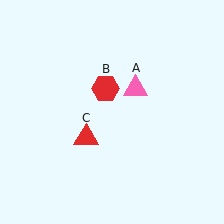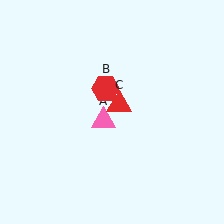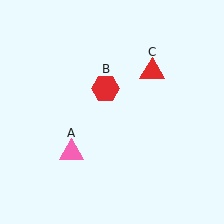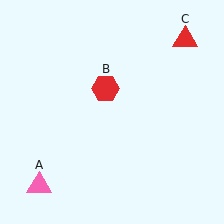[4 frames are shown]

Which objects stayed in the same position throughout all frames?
Red hexagon (object B) remained stationary.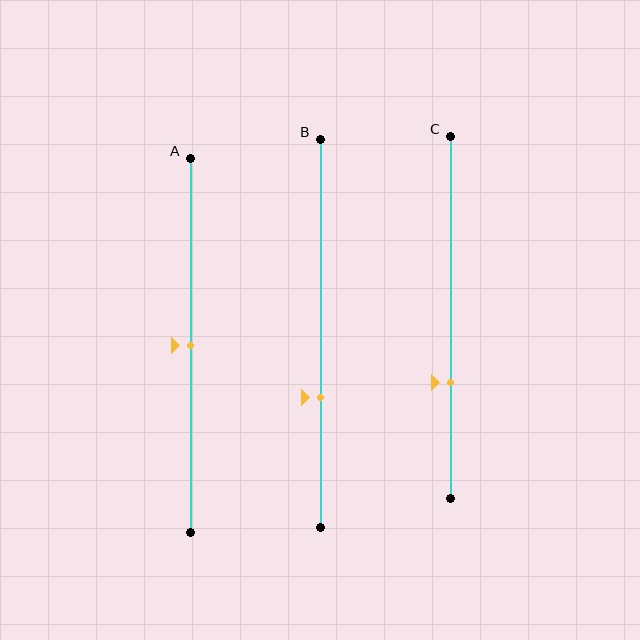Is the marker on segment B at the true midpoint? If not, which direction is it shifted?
No, the marker on segment B is shifted downward by about 17% of the segment length.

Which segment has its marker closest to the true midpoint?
Segment A has its marker closest to the true midpoint.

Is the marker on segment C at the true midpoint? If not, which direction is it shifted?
No, the marker on segment C is shifted downward by about 18% of the segment length.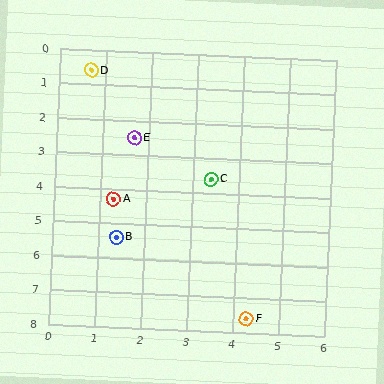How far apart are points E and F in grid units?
Points E and F are about 5.7 grid units apart.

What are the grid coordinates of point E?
Point E is at approximately (1.7, 2.5).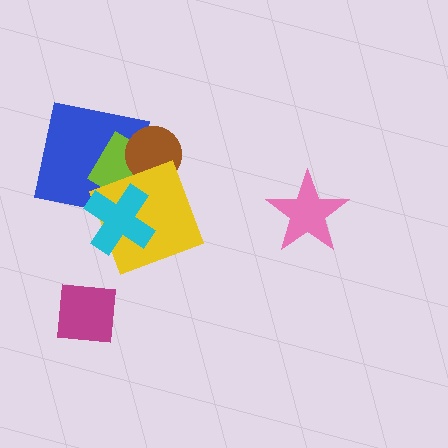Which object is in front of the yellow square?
The cyan cross is in front of the yellow square.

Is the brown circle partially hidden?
Yes, it is partially covered by another shape.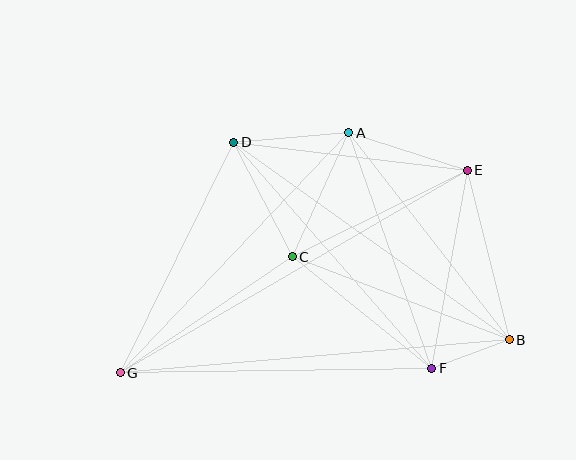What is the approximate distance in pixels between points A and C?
The distance between A and C is approximately 136 pixels.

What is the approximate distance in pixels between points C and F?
The distance between C and F is approximately 179 pixels.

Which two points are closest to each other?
Points B and F are closest to each other.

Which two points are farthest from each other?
Points E and G are farthest from each other.